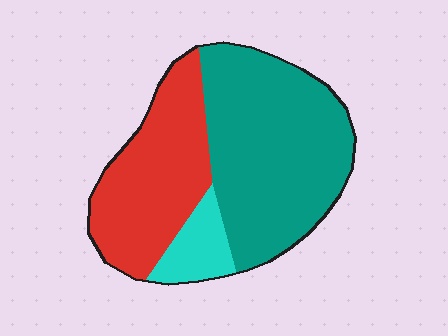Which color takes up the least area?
Cyan, at roughly 10%.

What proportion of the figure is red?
Red covers around 35% of the figure.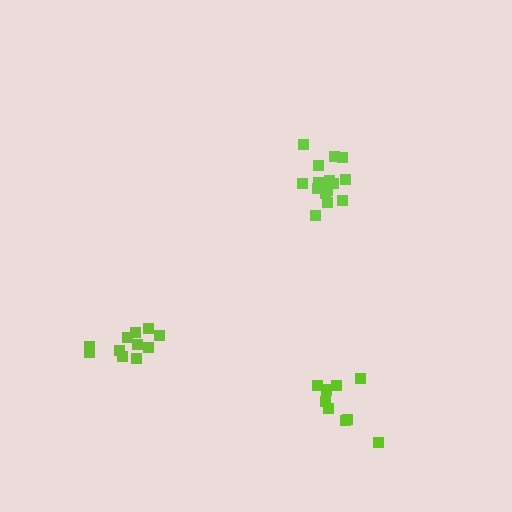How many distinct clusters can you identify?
There are 3 distinct clusters.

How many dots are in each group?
Group 1: 11 dots, Group 2: 15 dots, Group 3: 9 dots (35 total).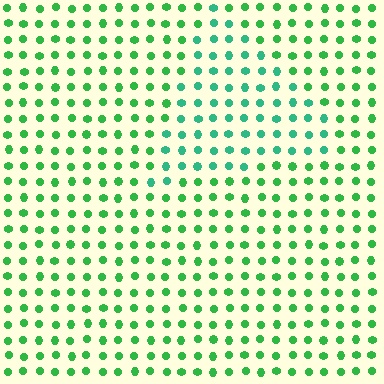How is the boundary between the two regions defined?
The boundary is defined purely by a slight shift in hue (about 28 degrees). Spacing, size, and orientation are identical on both sides.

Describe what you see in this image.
The image is filled with small green elements in a uniform arrangement. A triangle-shaped region is visible where the elements are tinted to a slightly different hue, forming a subtle color boundary.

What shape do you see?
I see a triangle.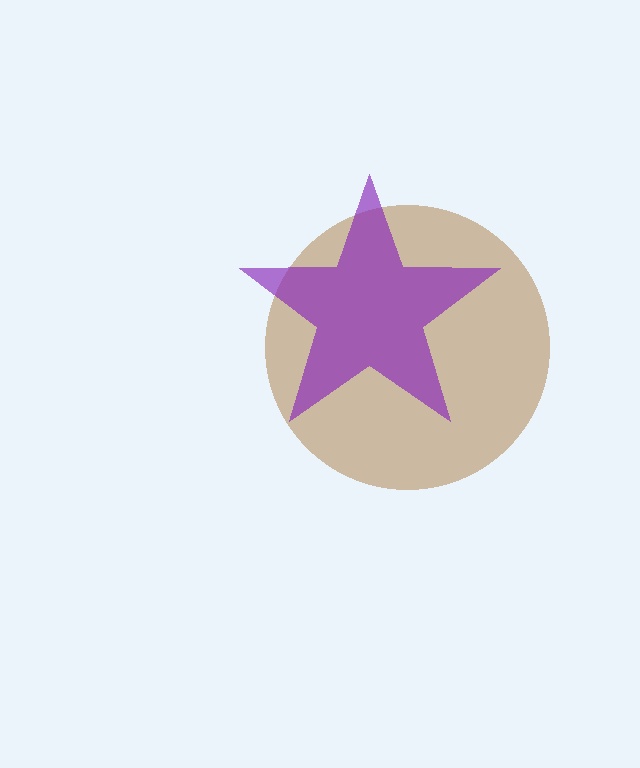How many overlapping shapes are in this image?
There are 2 overlapping shapes in the image.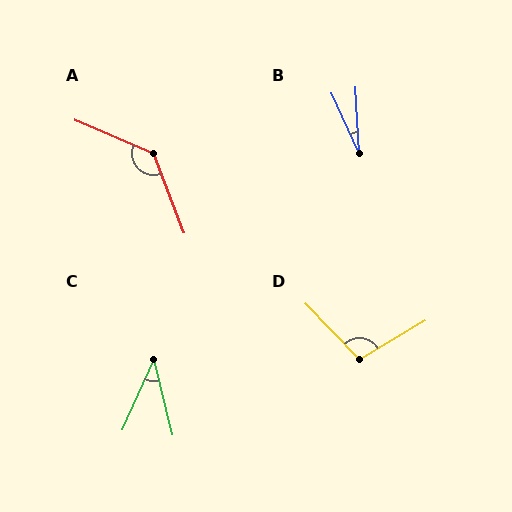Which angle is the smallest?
B, at approximately 21 degrees.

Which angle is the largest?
A, at approximately 134 degrees.